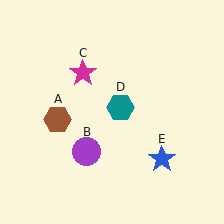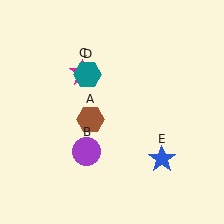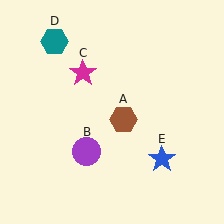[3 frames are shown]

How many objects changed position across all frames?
2 objects changed position: brown hexagon (object A), teal hexagon (object D).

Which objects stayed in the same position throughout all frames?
Purple circle (object B) and magenta star (object C) and blue star (object E) remained stationary.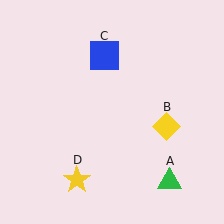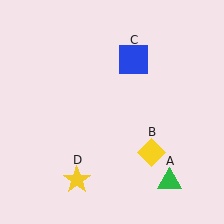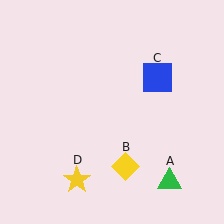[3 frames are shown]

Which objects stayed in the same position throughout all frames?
Green triangle (object A) and yellow star (object D) remained stationary.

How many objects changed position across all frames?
2 objects changed position: yellow diamond (object B), blue square (object C).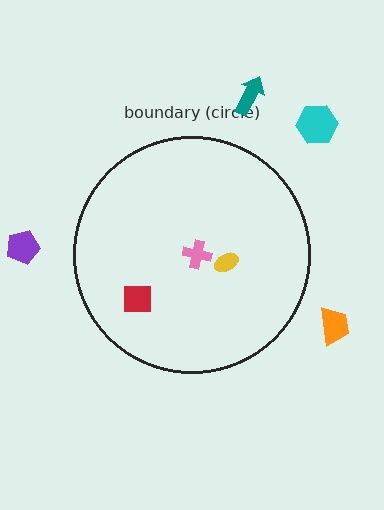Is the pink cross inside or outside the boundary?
Inside.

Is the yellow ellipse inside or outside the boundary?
Inside.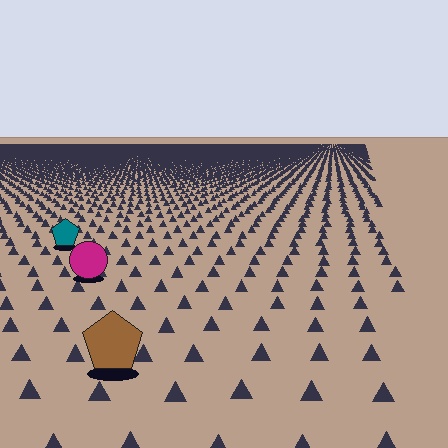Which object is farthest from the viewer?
The teal pentagon is farthest from the viewer. It appears smaller and the ground texture around it is denser.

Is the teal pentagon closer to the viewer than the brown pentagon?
No. The brown pentagon is closer — you can tell from the texture gradient: the ground texture is coarser near it.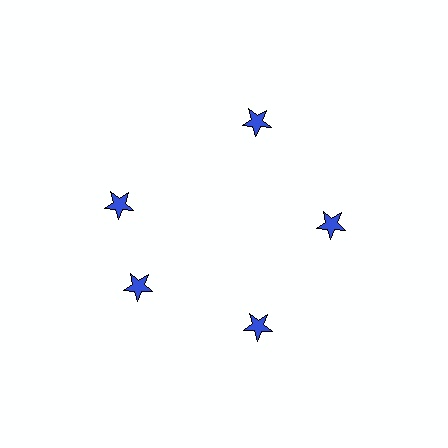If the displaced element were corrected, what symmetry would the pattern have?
It would have 5-fold rotational symmetry — the pattern would map onto itself every 72 degrees.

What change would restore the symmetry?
The symmetry would be restored by rotating it back into even spacing with its neighbors so that all 5 stars sit at equal angles and equal distance from the center.